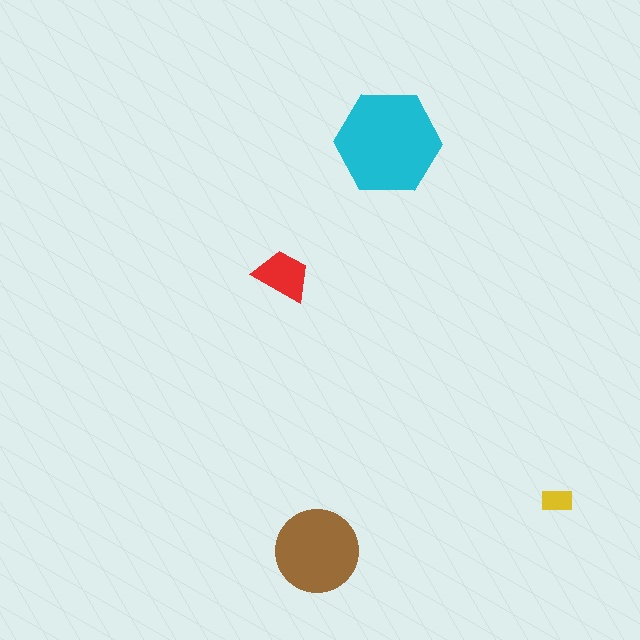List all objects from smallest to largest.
The yellow rectangle, the red trapezoid, the brown circle, the cyan hexagon.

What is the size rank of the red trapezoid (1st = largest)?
3rd.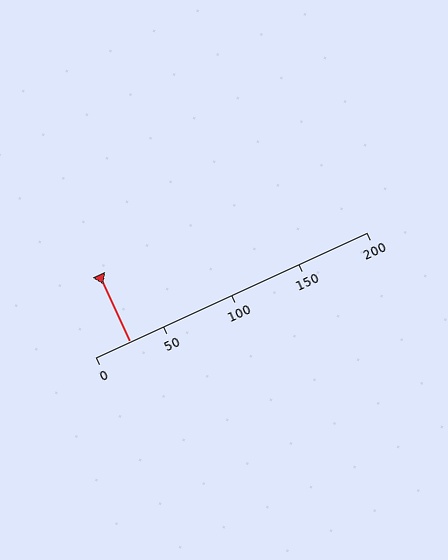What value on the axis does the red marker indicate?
The marker indicates approximately 25.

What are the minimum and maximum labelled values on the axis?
The axis runs from 0 to 200.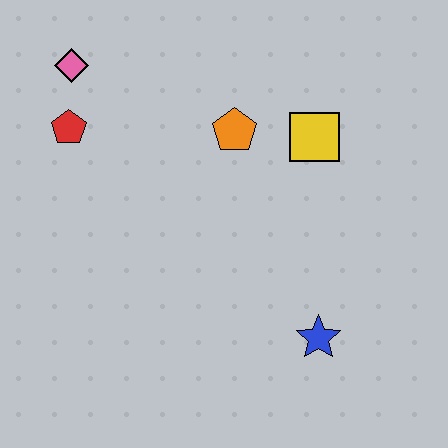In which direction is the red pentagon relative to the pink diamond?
The red pentagon is below the pink diamond.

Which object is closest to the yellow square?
The orange pentagon is closest to the yellow square.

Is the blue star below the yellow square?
Yes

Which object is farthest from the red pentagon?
The blue star is farthest from the red pentagon.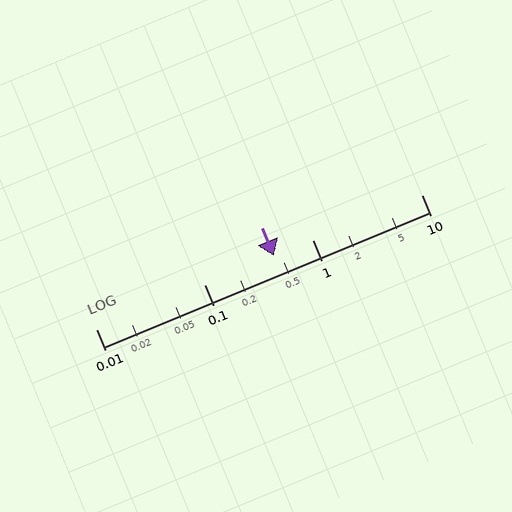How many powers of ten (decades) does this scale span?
The scale spans 3 decades, from 0.01 to 10.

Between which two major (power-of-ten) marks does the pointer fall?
The pointer is between 0.1 and 1.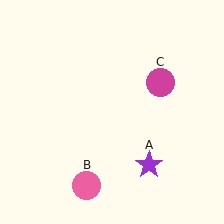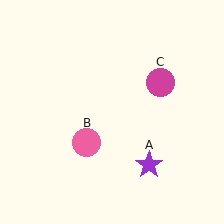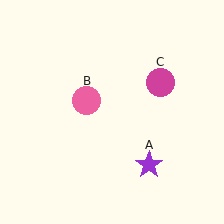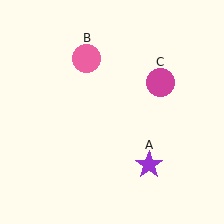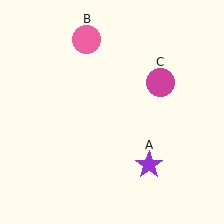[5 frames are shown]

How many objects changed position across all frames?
1 object changed position: pink circle (object B).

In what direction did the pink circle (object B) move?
The pink circle (object B) moved up.